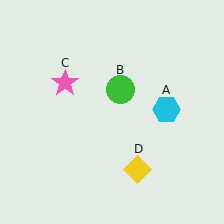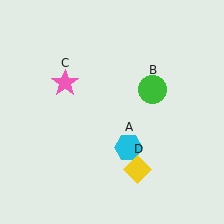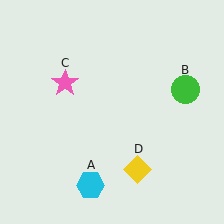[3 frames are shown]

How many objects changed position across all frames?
2 objects changed position: cyan hexagon (object A), green circle (object B).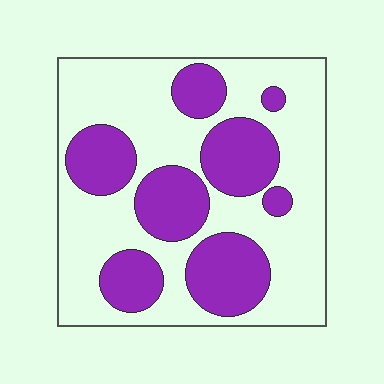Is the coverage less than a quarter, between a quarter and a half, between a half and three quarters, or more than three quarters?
Between a quarter and a half.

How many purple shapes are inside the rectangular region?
8.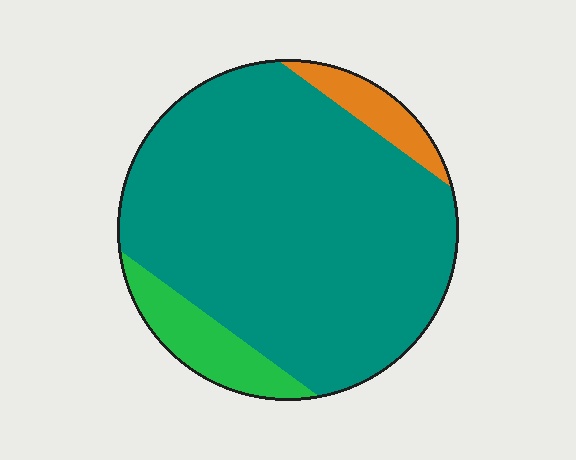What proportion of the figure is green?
Green covers 10% of the figure.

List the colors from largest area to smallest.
From largest to smallest: teal, green, orange.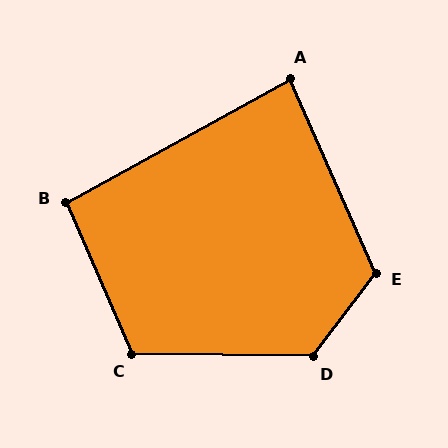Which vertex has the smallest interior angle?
A, at approximately 85 degrees.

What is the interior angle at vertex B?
Approximately 95 degrees (obtuse).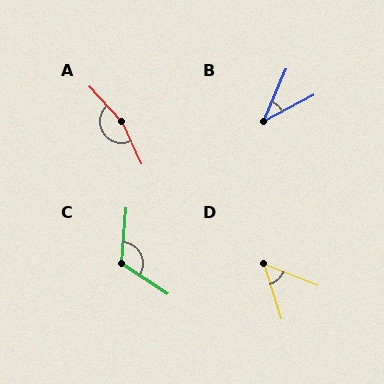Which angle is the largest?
A, at approximately 162 degrees.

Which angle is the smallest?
B, at approximately 39 degrees.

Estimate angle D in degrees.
Approximately 51 degrees.